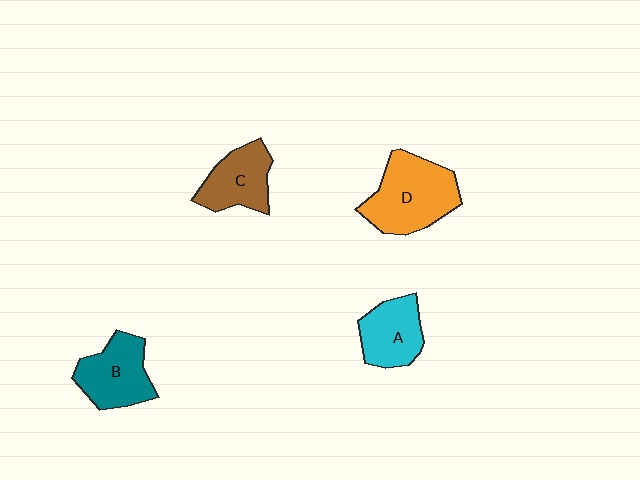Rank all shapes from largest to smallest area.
From largest to smallest: D (orange), B (teal), C (brown), A (cyan).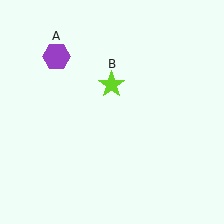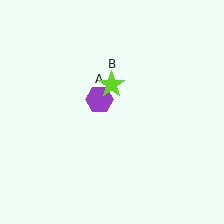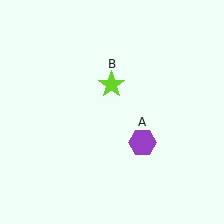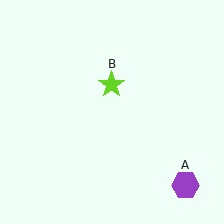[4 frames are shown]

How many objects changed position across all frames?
1 object changed position: purple hexagon (object A).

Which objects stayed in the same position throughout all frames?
Lime star (object B) remained stationary.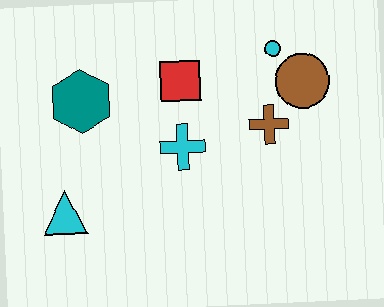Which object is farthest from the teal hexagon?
The brown circle is farthest from the teal hexagon.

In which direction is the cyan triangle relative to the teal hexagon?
The cyan triangle is below the teal hexagon.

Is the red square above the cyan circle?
No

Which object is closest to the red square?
The cyan cross is closest to the red square.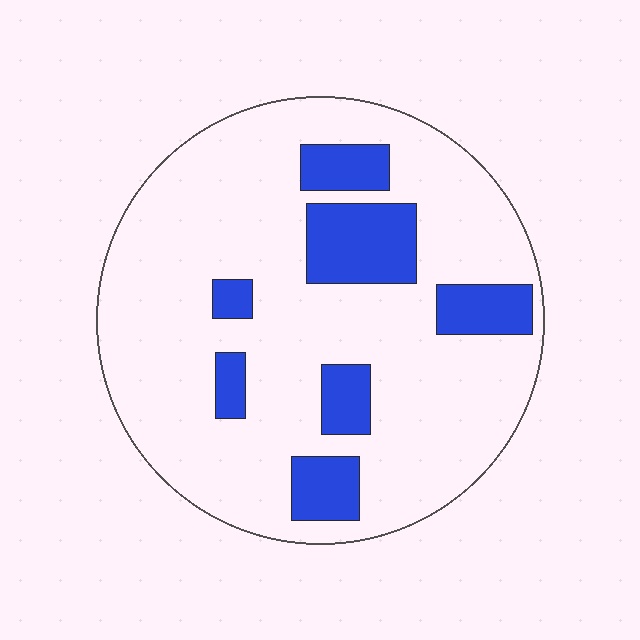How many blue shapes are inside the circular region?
7.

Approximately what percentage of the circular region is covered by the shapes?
Approximately 20%.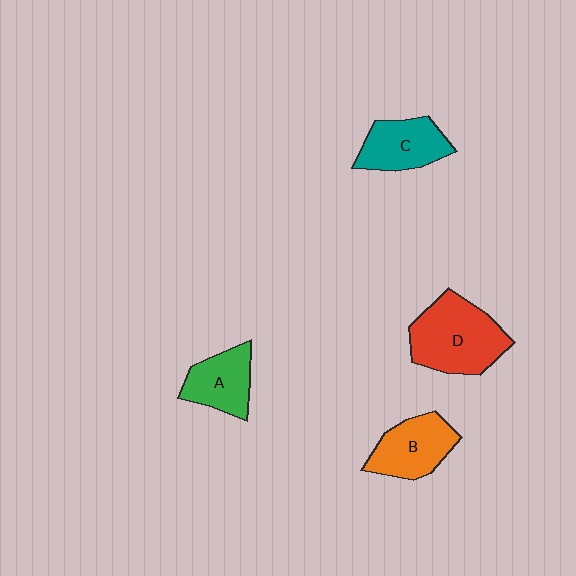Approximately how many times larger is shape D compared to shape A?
Approximately 1.6 times.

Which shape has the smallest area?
Shape A (green).